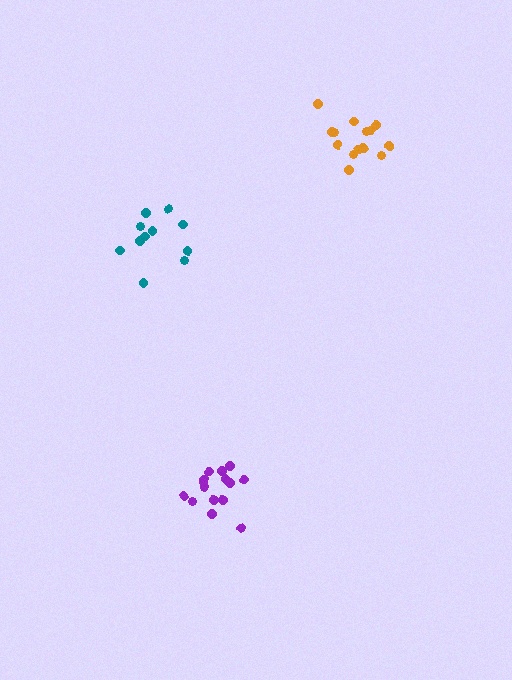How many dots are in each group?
Group 1: 16 dots, Group 2: 15 dots, Group 3: 11 dots (42 total).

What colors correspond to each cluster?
The clusters are colored: purple, orange, teal.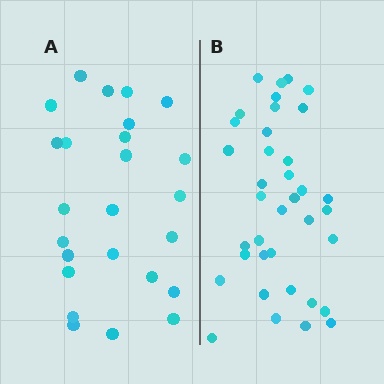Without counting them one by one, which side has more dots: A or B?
Region B (the right region) has more dots.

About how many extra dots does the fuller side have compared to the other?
Region B has roughly 12 or so more dots than region A.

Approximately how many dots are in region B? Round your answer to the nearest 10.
About 40 dots. (The exact count is 37, which rounds to 40.)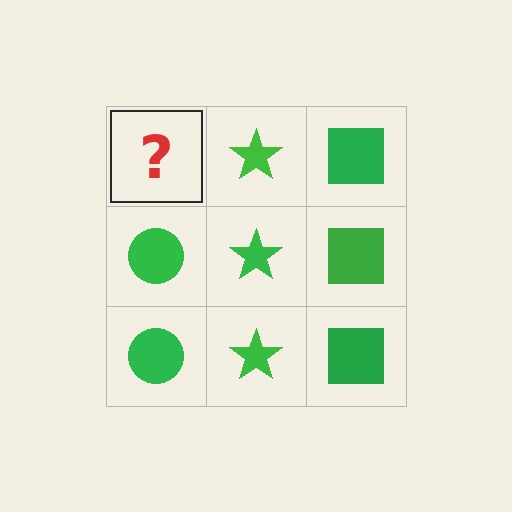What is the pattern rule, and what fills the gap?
The rule is that each column has a consistent shape. The gap should be filled with a green circle.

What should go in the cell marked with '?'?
The missing cell should contain a green circle.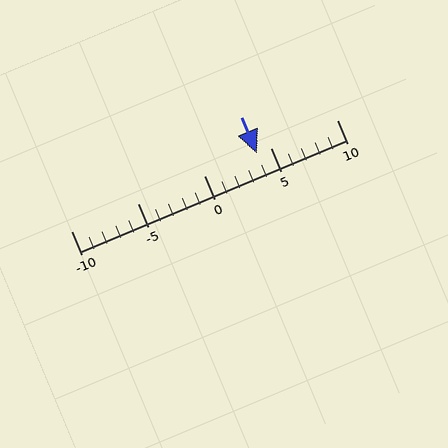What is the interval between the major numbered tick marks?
The major tick marks are spaced 5 units apart.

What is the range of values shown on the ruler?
The ruler shows values from -10 to 10.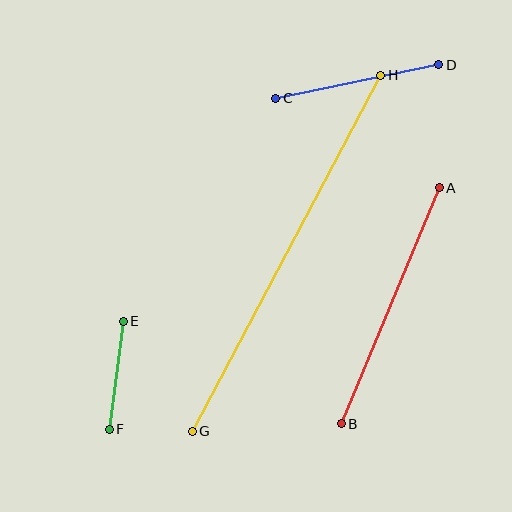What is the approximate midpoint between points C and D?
The midpoint is at approximately (357, 81) pixels.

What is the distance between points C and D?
The distance is approximately 166 pixels.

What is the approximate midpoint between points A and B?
The midpoint is at approximately (390, 306) pixels.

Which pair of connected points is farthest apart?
Points G and H are farthest apart.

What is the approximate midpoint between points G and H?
The midpoint is at approximately (286, 253) pixels.